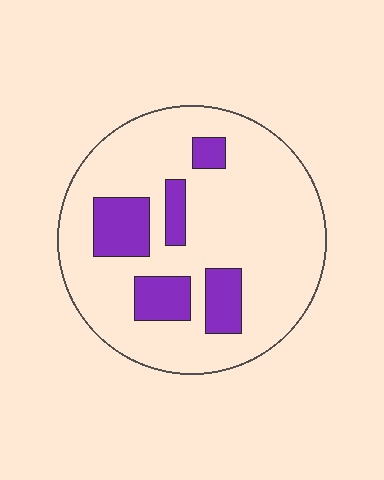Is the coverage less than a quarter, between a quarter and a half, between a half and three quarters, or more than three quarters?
Less than a quarter.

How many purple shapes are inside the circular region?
5.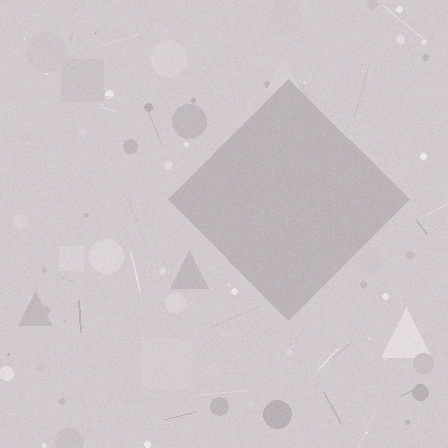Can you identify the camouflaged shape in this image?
The camouflaged shape is a diamond.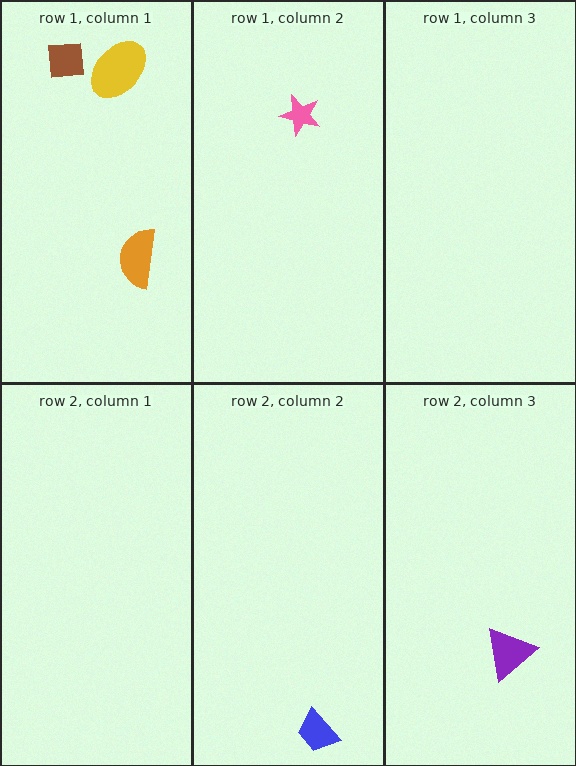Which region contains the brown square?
The row 1, column 1 region.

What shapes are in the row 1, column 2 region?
The pink star.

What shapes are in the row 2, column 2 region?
The blue trapezoid.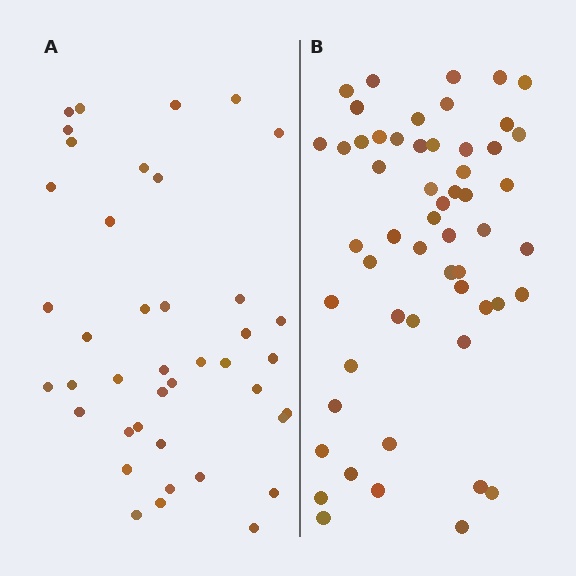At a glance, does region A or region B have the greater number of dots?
Region B (the right region) has more dots.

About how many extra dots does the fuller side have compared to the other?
Region B has approximately 15 more dots than region A.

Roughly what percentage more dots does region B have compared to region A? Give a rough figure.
About 35% more.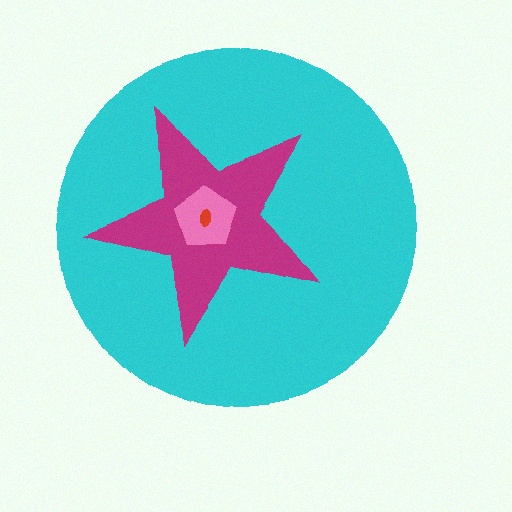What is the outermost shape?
The cyan circle.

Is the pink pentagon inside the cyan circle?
Yes.